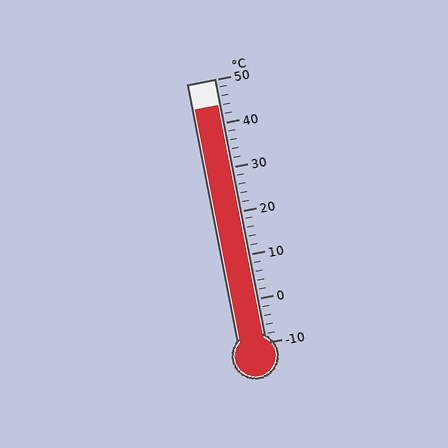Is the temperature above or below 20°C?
The temperature is above 20°C.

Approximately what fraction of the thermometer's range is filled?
The thermometer is filled to approximately 90% of its range.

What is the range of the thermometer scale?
The thermometer scale ranges from -10°C to 50°C.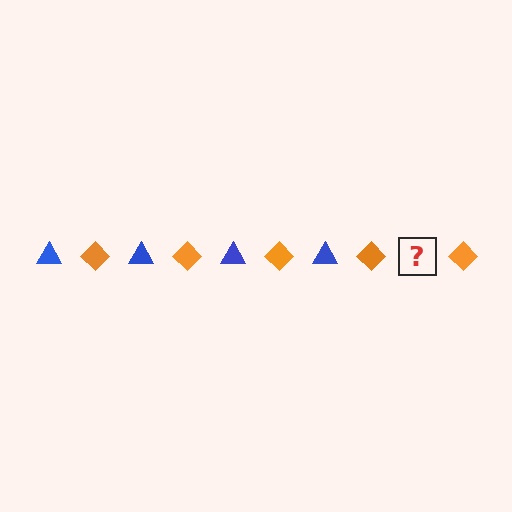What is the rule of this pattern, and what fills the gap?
The rule is that the pattern alternates between blue triangle and orange diamond. The gap should be filled with a blue triangle.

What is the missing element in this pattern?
The missing element is a blue triangle.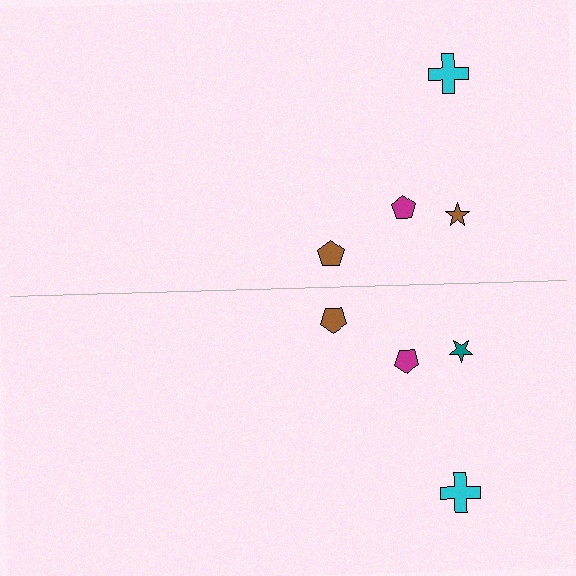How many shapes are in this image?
There are 8 shapes in this image.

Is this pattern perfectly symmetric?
No, the pattern is not perfectly symmetric. The teal star on the bottom side breaks the symmetry — its mirror counterpart is brown.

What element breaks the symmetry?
The teal star on the bottom side breaks the symmetry — its mirror counterpart is brown.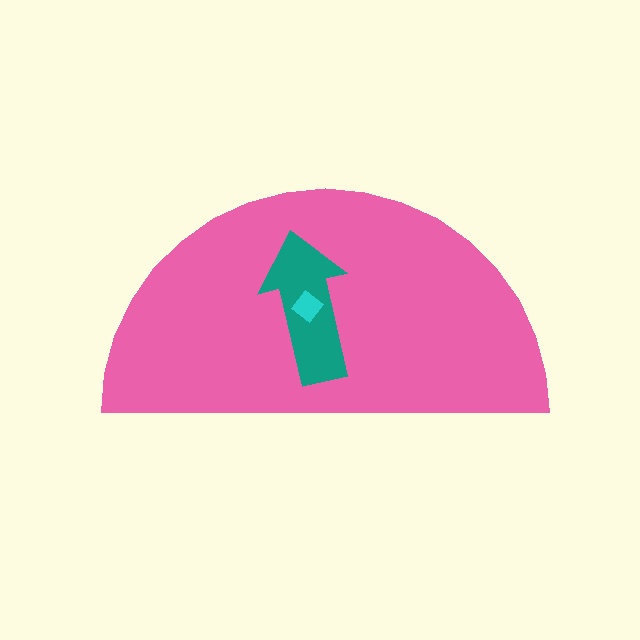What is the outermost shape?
The pink semicircle.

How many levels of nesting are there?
3.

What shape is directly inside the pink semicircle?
The teal arrow.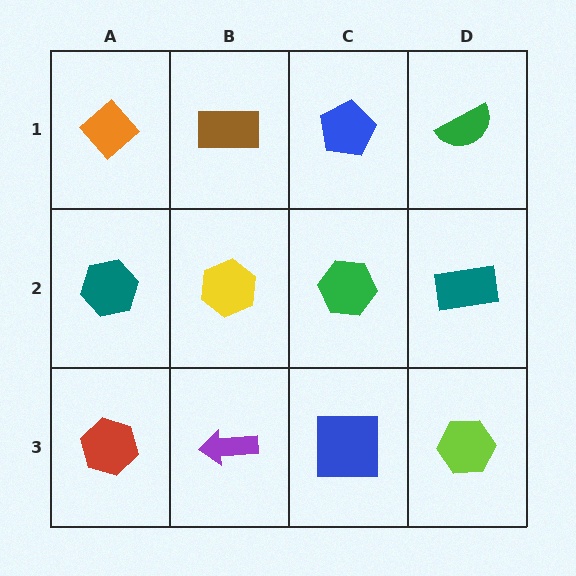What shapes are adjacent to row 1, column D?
A teal rectangle (row 2, column D), a blue pentagon (row 1, column C).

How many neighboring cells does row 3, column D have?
2.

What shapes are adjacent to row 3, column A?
A teal hexagon (row 2, column A), a purple arrow (row 3, column B).